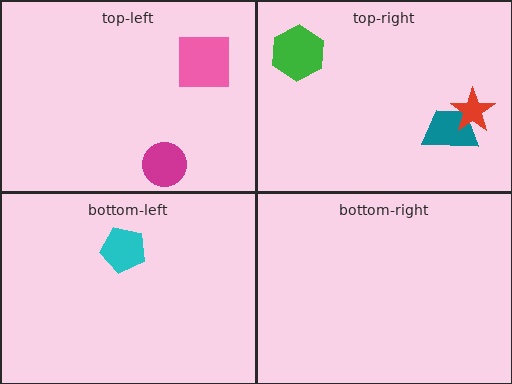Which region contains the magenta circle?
The top-left region.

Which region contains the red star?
The top-right region.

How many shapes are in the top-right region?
3.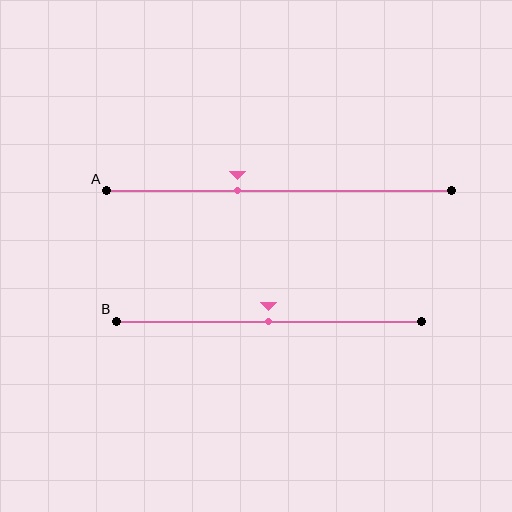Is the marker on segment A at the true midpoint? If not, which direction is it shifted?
No, the marker on segment A is shifted to the left by about 12% of the segment length.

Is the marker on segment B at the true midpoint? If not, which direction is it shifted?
Yes, the marker on segment B is at the true midpoint.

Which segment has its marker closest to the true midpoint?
Segment B has its marker closest to the true midpoint.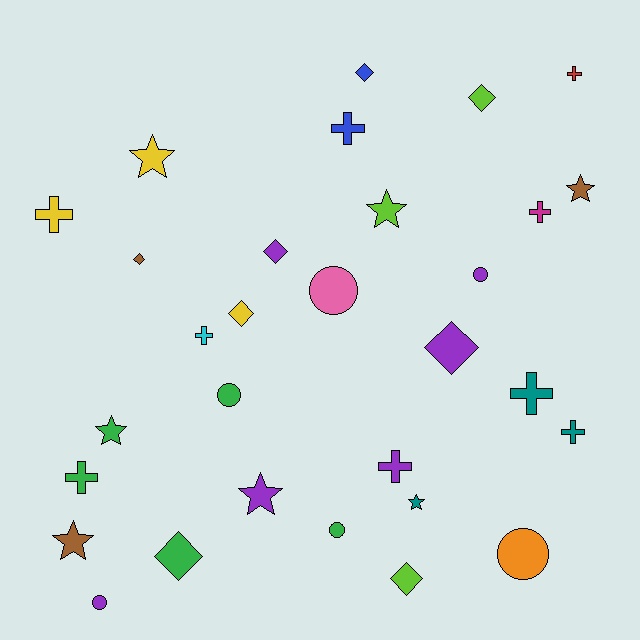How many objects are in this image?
There are 30 objects.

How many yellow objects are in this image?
There are 3 yellow objects.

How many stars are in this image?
There are 7 stars.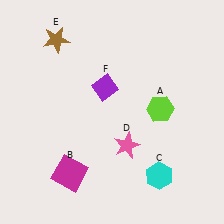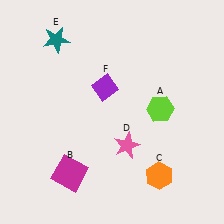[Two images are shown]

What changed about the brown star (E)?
In Image 1, E is brown. In Image 2, it changed to teal.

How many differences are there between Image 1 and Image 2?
There are 2 differences between the two images.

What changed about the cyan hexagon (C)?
In Image 1, C is cyan. In Image 2, it changed to orange.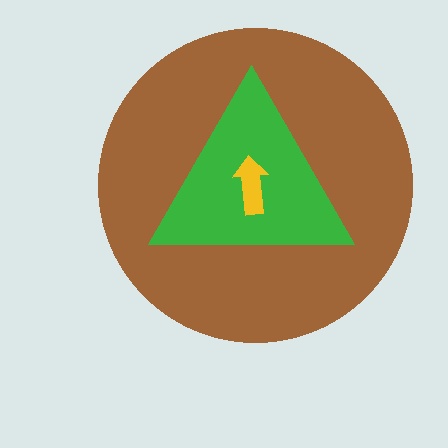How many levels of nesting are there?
3.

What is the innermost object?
The yellow arrow.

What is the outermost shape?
The brown circle.